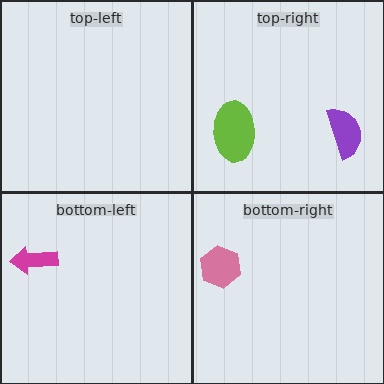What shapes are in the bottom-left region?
The magenta arrow.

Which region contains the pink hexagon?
The bottom-right region.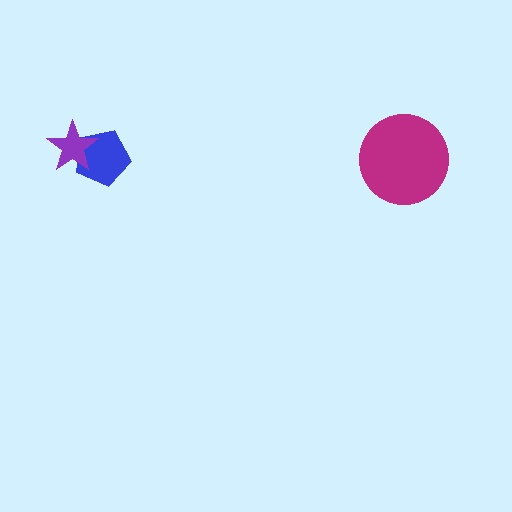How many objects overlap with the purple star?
1 object overlaps with the purple star.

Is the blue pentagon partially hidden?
Yes, it is partially covered by another shape.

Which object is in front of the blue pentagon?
The purple star is in front of the blue pentagon.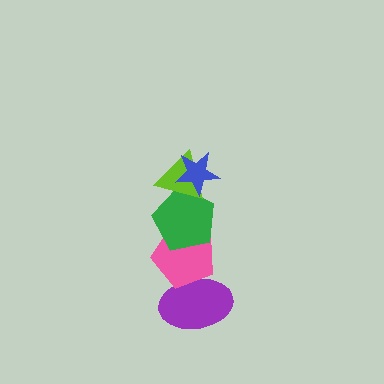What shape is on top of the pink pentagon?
The green pentagon is on top of the pink pentagon.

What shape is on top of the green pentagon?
The lime triangle is on top of the green pentagon.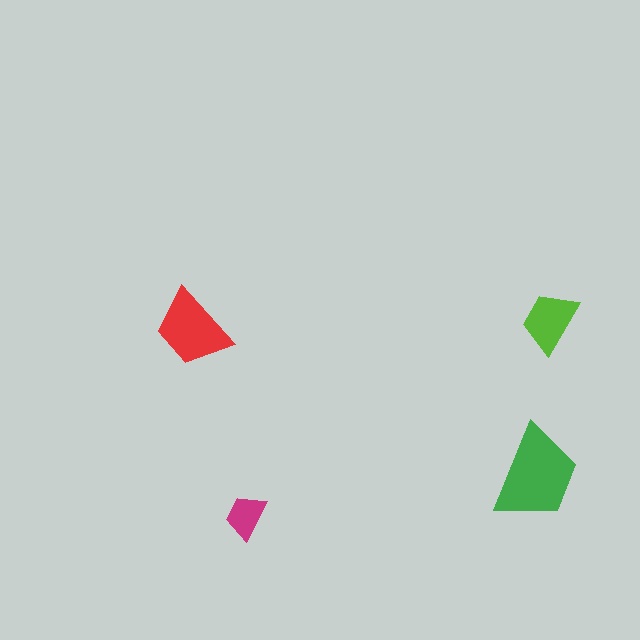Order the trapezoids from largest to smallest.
the green one, the red one, the lime one, the magenta one.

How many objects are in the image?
There are 4 objects in the image.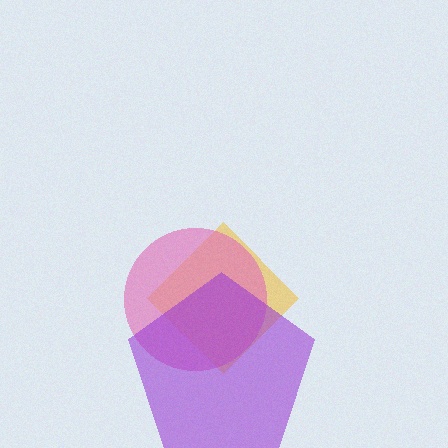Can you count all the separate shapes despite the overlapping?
Yes, there are 3 separate shapes.